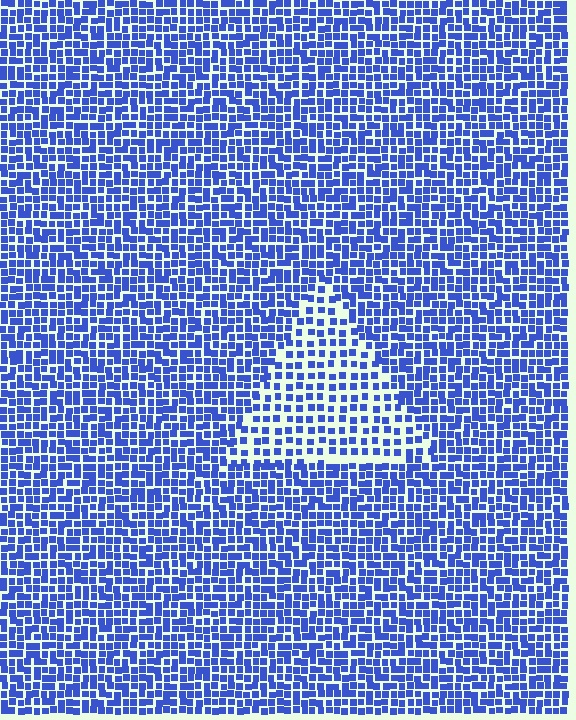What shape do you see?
I see a triangle.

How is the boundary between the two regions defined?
The boundary is defined by a change in element density (approximately 1.8x ratio). All elements are the same color, size, and shape.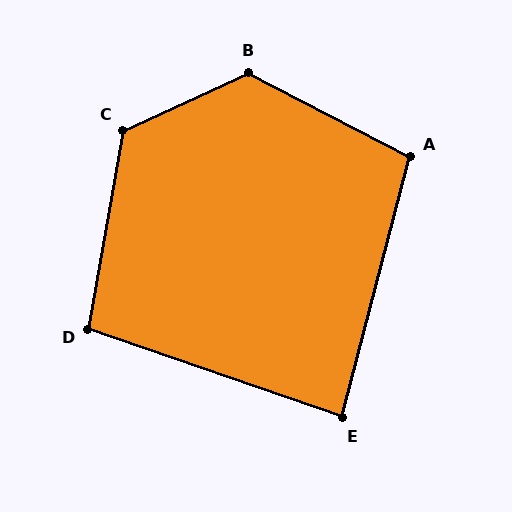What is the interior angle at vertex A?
Approximately 103 degrees (obtuse).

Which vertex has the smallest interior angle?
E, at approximately 85 degrees.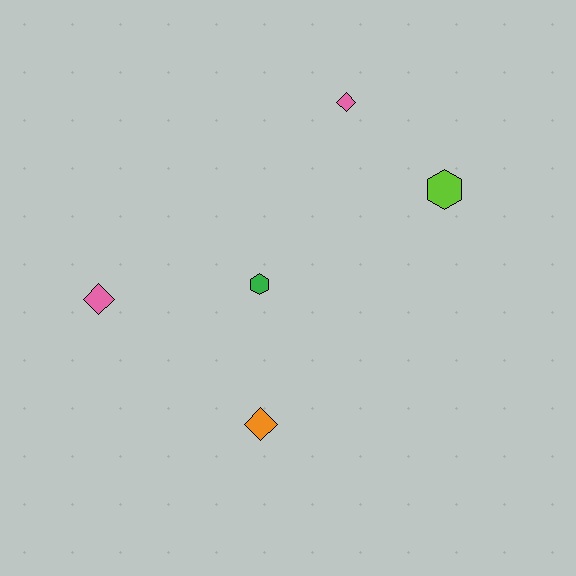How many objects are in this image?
There are 5 objects.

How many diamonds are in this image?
There are 3 diamonds.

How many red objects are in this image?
There are no red objects.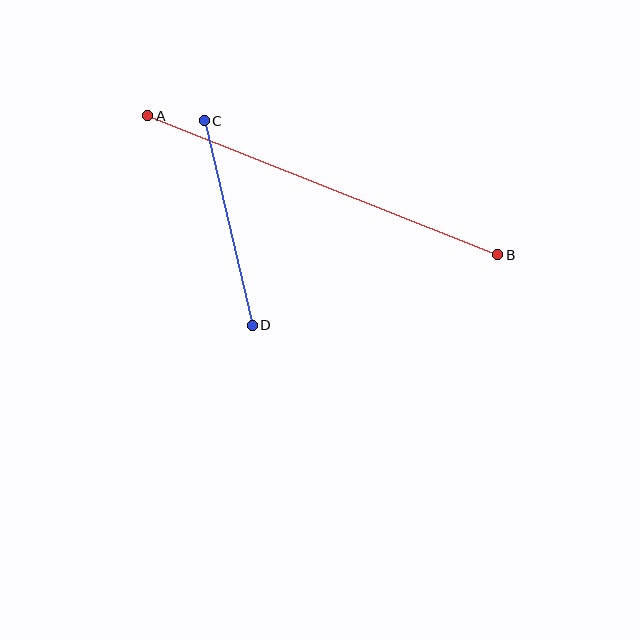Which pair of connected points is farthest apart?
Points A and B are farthest apart.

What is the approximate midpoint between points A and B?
The midpoint is at approximately (323, 185) pixels.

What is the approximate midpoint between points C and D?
The midpoint is at approximately (228, 223) pixels.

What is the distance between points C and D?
The distance is approximately 210 pixels.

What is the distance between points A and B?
The distance is approximately 377 pixels.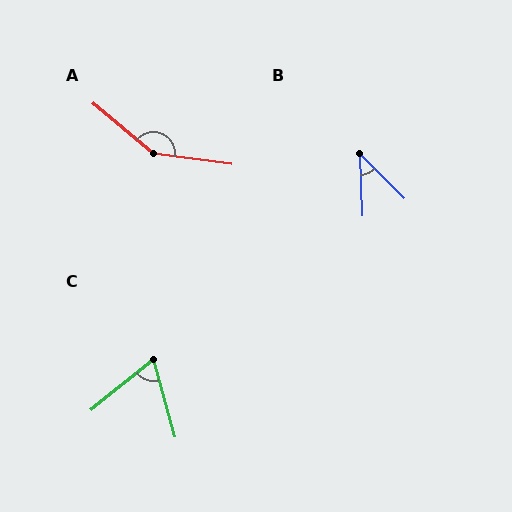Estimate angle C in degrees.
Approximately 66 degrees.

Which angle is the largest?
A, at approximately 148 degrees.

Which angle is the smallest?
B, at approximately 43 degrees.